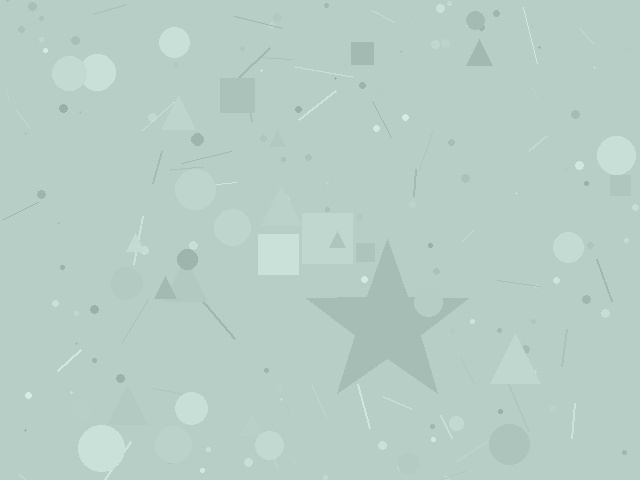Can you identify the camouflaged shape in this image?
The camouflaged shape is a star.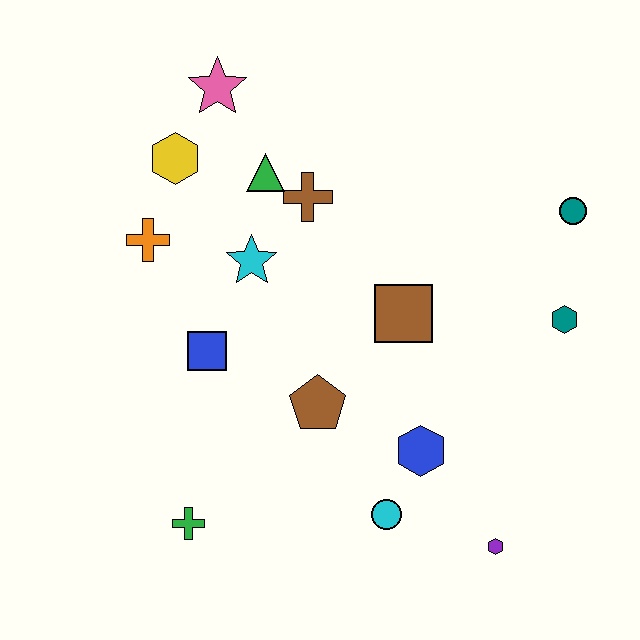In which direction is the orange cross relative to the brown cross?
The orange cross is to the left of the brown cross.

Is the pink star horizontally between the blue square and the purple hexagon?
Yes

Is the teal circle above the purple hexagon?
Yes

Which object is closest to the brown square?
The brown pentagon is closest to the brown square.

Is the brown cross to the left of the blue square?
No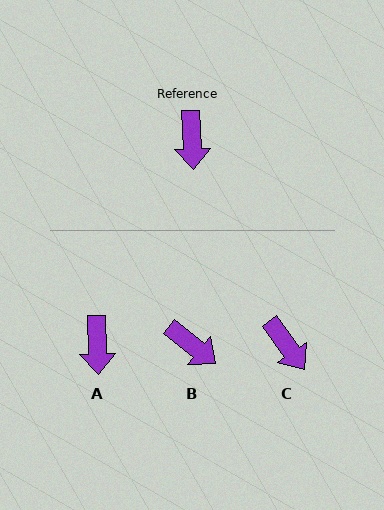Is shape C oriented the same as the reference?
No, it is off by about 33 degrees.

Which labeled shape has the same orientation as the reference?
A.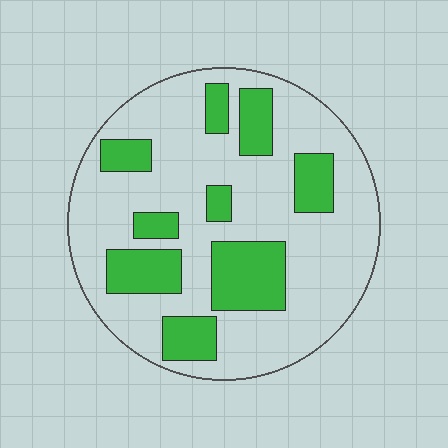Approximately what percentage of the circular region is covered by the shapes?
Approximately 25%.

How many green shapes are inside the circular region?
9.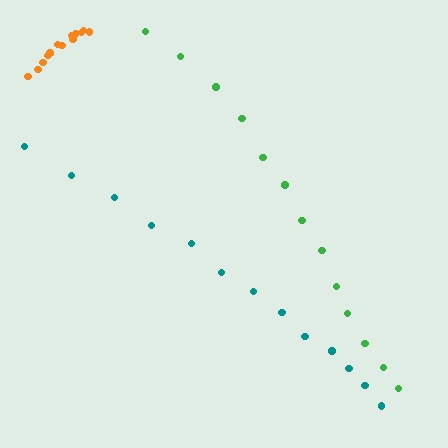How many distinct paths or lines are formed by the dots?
There are 3 distinct paths.